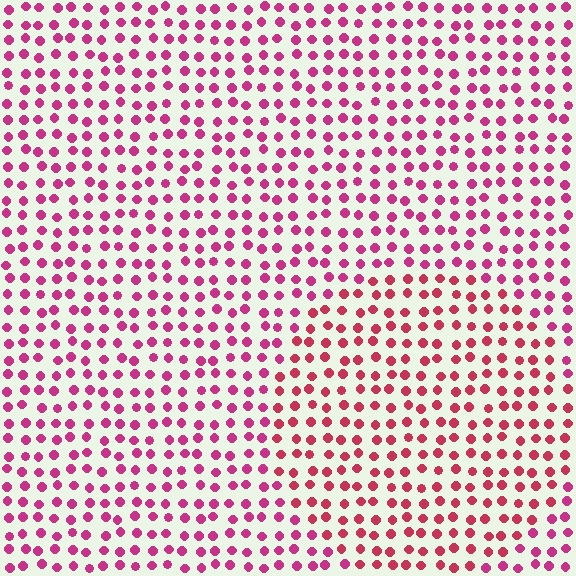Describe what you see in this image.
The image is filled with small magenta elements in a uniform arrangement. A circle-shaped region is visible where the elements are tinted to a slightly different hue, forming a subtle color boundary.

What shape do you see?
I see a circle.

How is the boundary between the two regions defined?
The boundary is defined purely by a slight shift in hue (about 19 degrees). Spacing, size, and orientation are identical on both sides.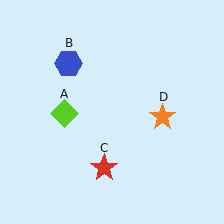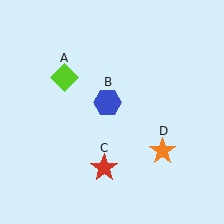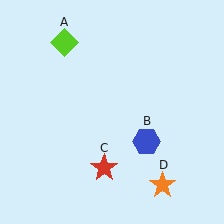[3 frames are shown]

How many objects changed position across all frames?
3 objects changed position: lime diamond (object A), blue hexagon (object B), orange star (object D).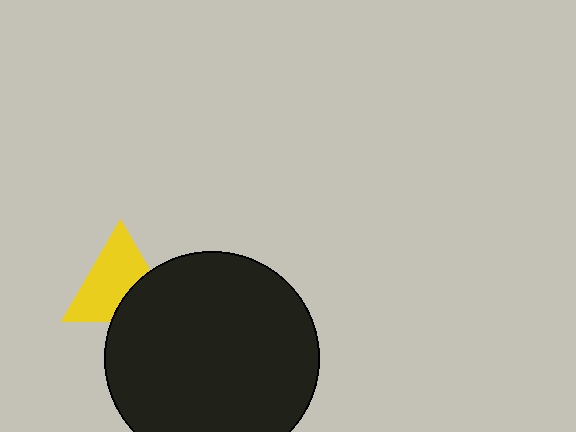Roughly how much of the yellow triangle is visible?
Most of it is visible (roughly 67%).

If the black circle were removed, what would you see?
You would see the complete yellow triangle.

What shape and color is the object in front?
The object in front is a black circle.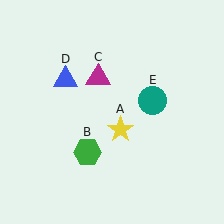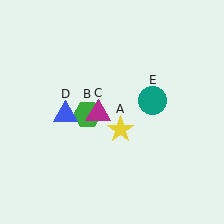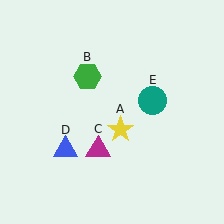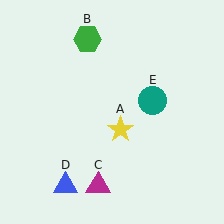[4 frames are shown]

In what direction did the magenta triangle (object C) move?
The magenta triangle (object C) moved down.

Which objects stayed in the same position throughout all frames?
Yellow star (object A) and teal circle (object E) remained stationary.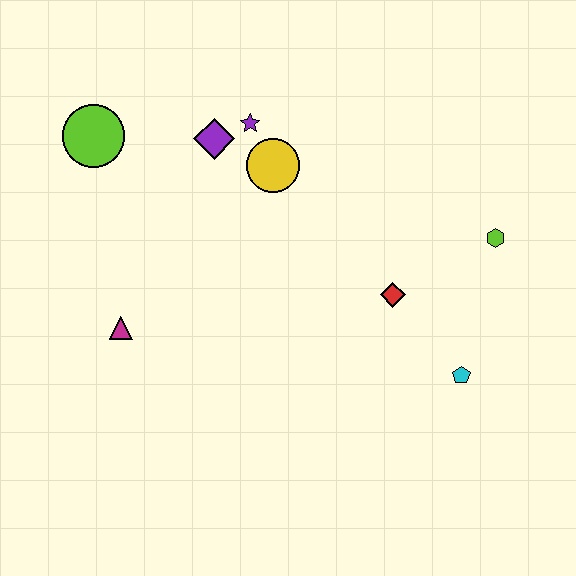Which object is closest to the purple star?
The purple diamond is closest to the purple star.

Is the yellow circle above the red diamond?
Yes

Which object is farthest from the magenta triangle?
The lime hexagon is farthest from the magenta triangle.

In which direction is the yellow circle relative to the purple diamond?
The yellow circle is to the right of the purple diamond.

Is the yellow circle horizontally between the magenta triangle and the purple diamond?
No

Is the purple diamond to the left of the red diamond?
Yes